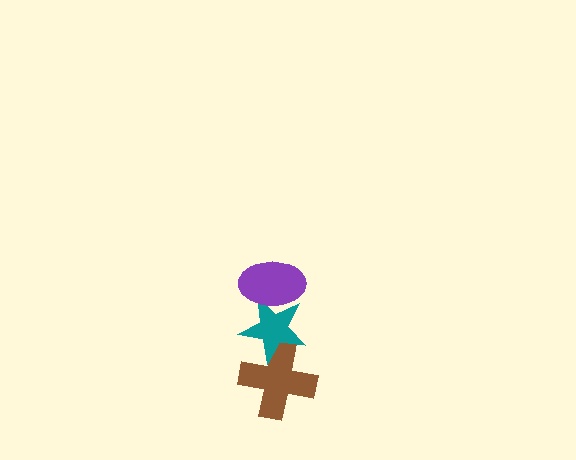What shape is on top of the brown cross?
The teal star is on top of the brown cross.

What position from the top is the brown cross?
The brown cross is 3rd from the top.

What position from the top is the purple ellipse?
The purple ellipse is 1st from the top.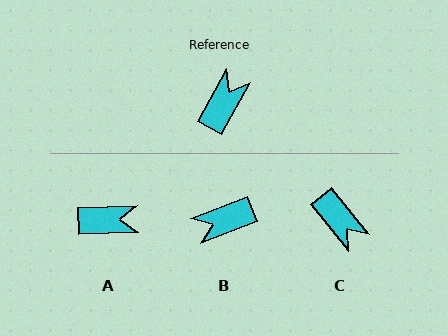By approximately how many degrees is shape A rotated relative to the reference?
Approximately 59 degrees clockwise.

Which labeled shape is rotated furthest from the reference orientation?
B, about 140 degrees away.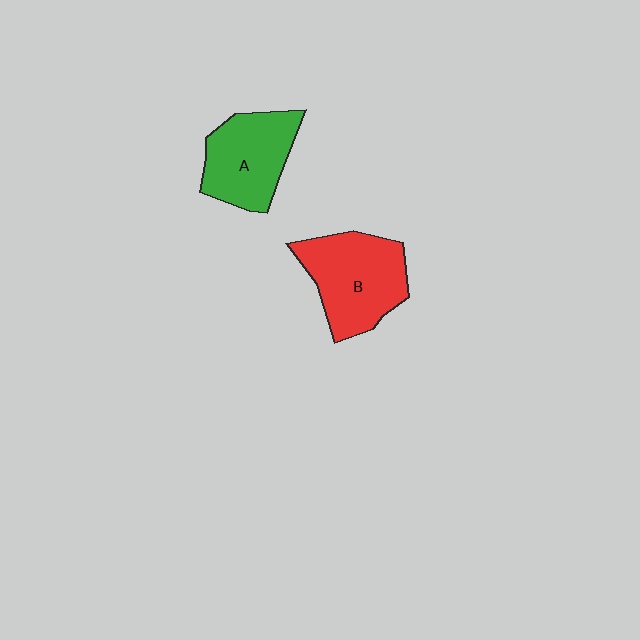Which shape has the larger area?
Shape B (red).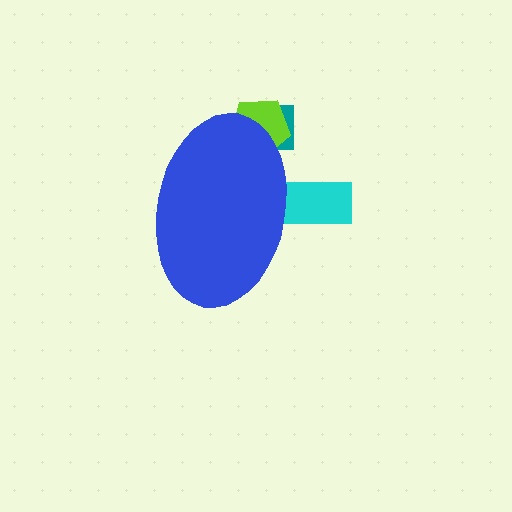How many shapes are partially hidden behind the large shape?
3 shapes are partially hidden.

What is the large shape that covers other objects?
A blue ellipse.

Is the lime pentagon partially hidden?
Yes, the lime pentagon is partially hidden behind the blue ellipse.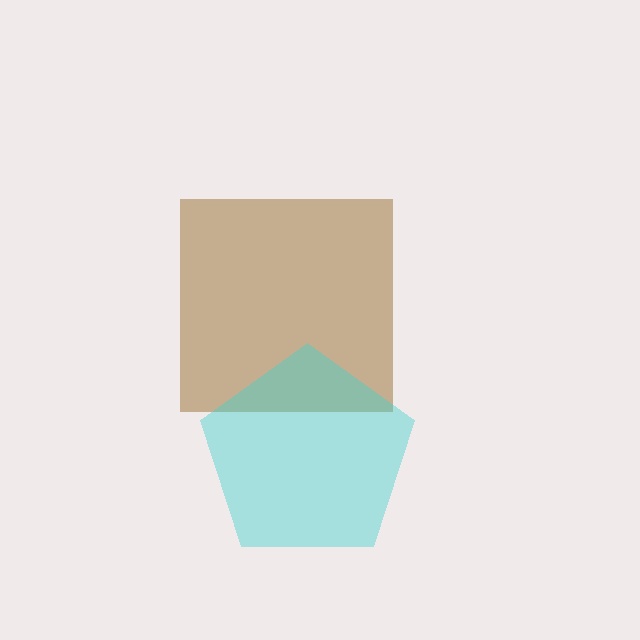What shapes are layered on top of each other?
The layered shapes are: a brown square, a cyan pentagon.